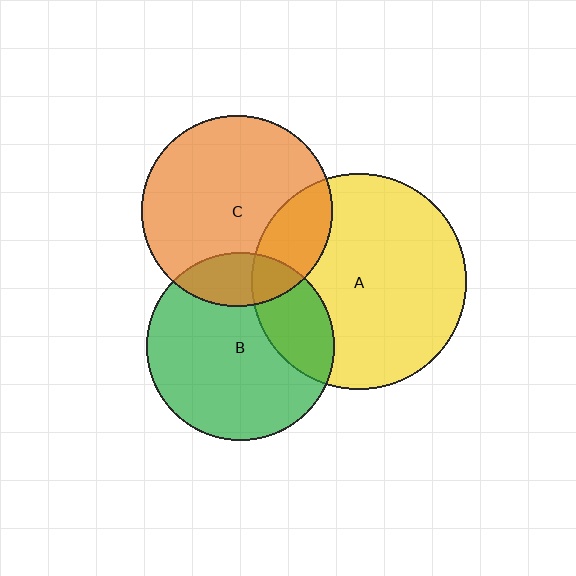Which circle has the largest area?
Circle A (yellow).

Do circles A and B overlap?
Yes.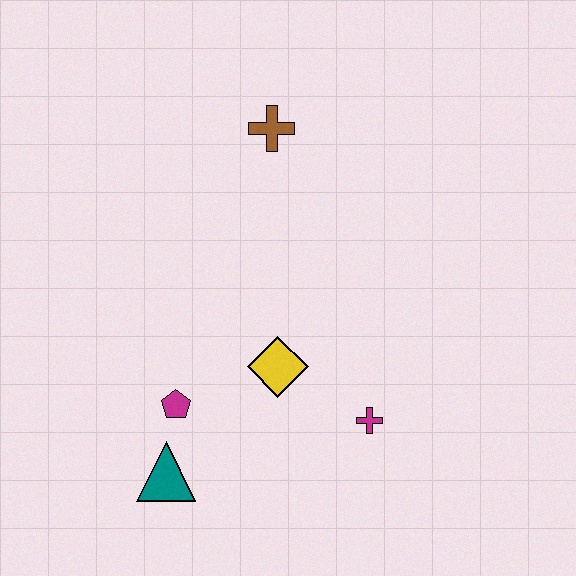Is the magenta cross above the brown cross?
No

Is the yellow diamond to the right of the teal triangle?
Yes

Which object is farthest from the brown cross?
The teal triangle is farthest from the brown cross.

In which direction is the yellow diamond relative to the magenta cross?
The yellow diamond is to the left of the magenta cross.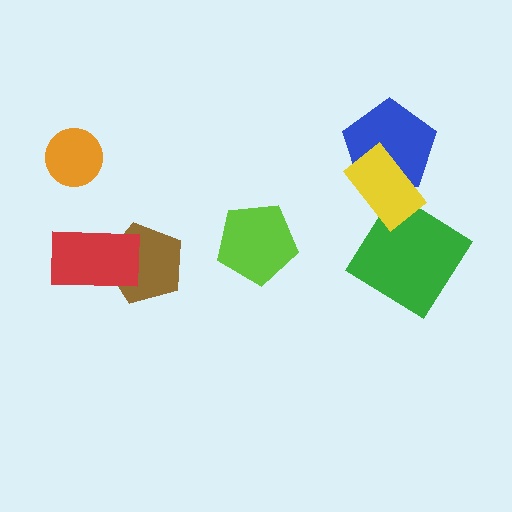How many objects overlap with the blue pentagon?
1 object overlaps with the blue pentagon.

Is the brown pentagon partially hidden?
Yes, it is partially covered by another shape.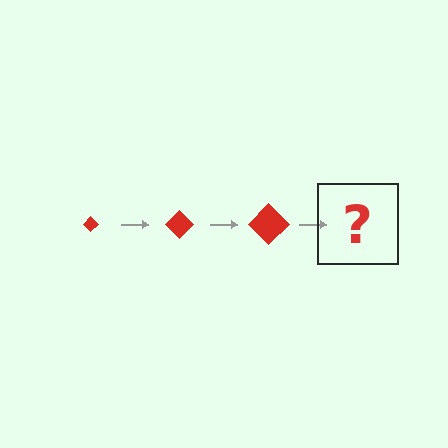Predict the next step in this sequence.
The next step is a red diamond, larger than the previous one.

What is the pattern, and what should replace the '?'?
The pattern is that the diamond gets progressively larger each step. The '?' should be a red diamond, larger than the previous one.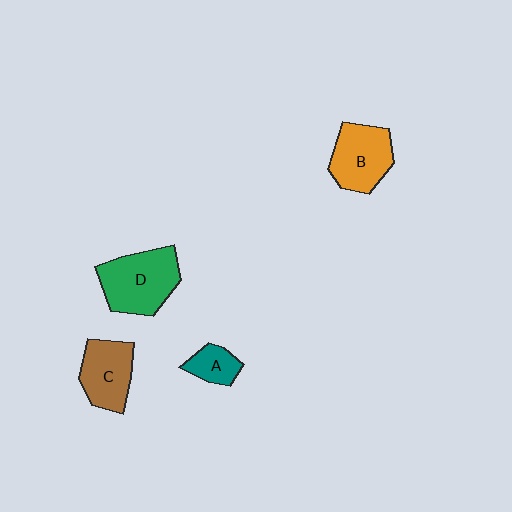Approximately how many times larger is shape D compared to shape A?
Approximately 2.6 times.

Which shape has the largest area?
Shape D (green).